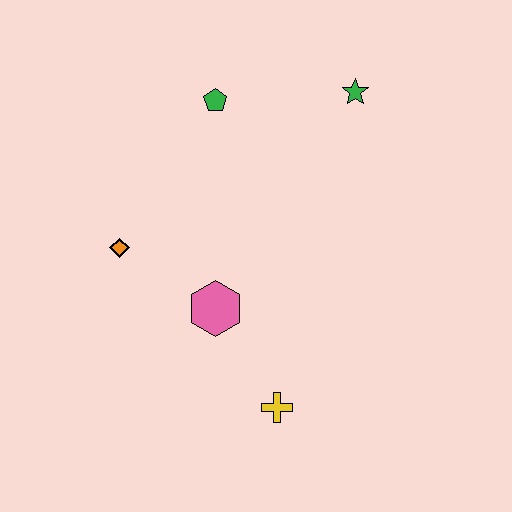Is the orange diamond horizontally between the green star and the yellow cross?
No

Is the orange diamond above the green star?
No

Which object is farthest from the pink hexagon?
The green star is farthest from the pink hexagon.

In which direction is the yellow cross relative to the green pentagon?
The yellow cross is below the green pentagon.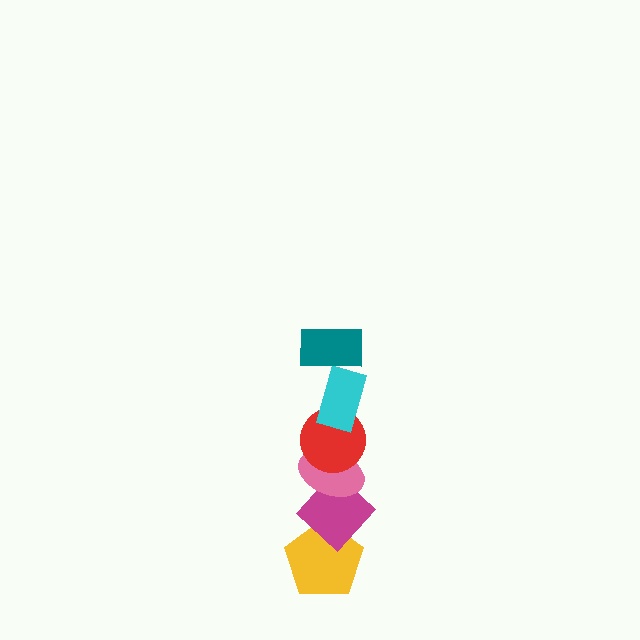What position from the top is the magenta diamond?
The magenta diamond is 5th from the top.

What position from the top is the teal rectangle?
The teal rectangle is 1st from the top.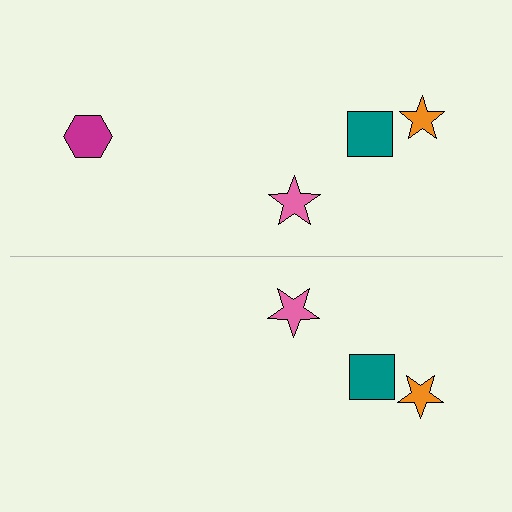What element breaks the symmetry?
A magenta hexagon is missing from the bottom side.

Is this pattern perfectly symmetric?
No, the pattern is not perfectly symmetric. A magenta hexagon is missing from the bottom side.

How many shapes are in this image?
There are 7 shapes in this image.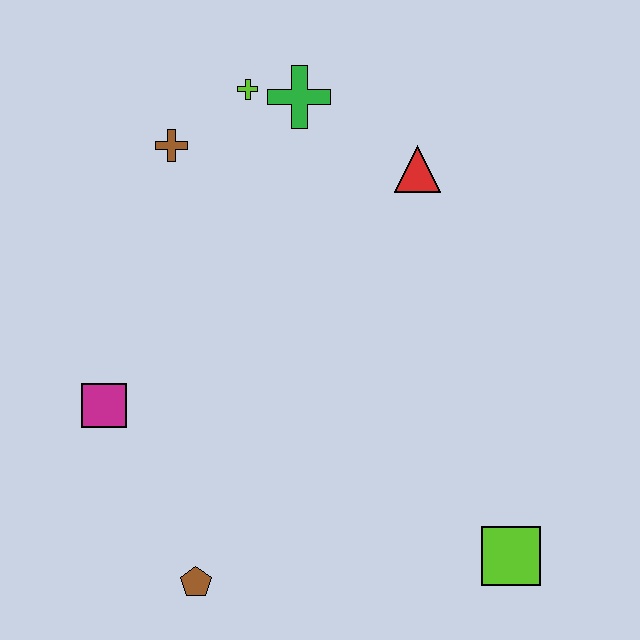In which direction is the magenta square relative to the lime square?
The magenta square is to the left of the lime square.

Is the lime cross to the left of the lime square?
Yes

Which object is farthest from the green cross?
The lime square is farthest from the green cross.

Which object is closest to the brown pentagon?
The magenta square is closest to the brown pentagon.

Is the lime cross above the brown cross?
Yes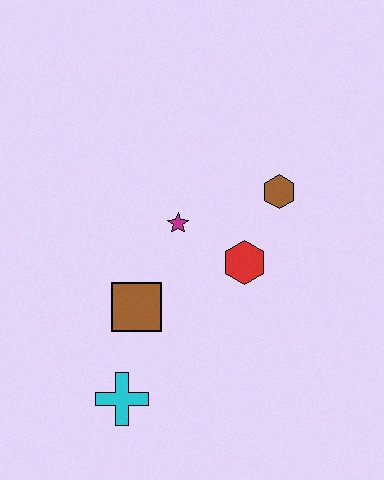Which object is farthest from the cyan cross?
The brown hexagon is farthest from the cyan cross.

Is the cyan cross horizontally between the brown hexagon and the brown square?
No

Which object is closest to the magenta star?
The red hexagon is closest to the magenta star.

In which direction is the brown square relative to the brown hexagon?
The brown square is to the left of the brown hexagon.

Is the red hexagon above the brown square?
Yes